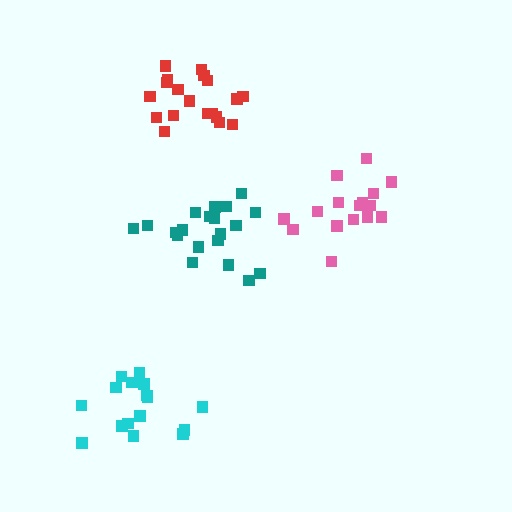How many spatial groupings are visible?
There are 4 spatial groupings.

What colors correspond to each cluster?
The clusters are colored: pink, teal, cyan, red.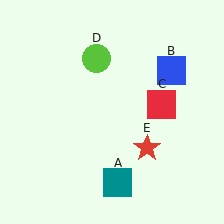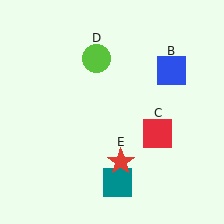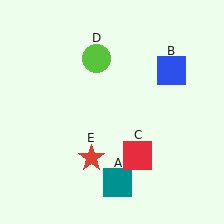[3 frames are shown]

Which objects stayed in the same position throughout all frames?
Teal square (object A) and blue square (object B) and lime circle (object D) remained stationary.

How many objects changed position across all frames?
2 objects changed position: red square (object C), red star (object E).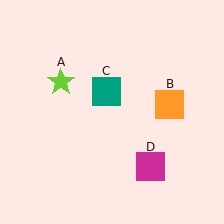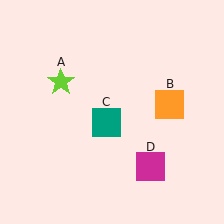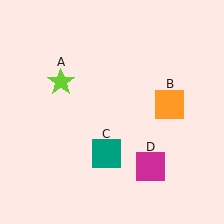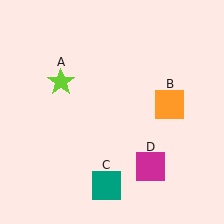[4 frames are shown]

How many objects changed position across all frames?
1 object changed position: teal square (object C).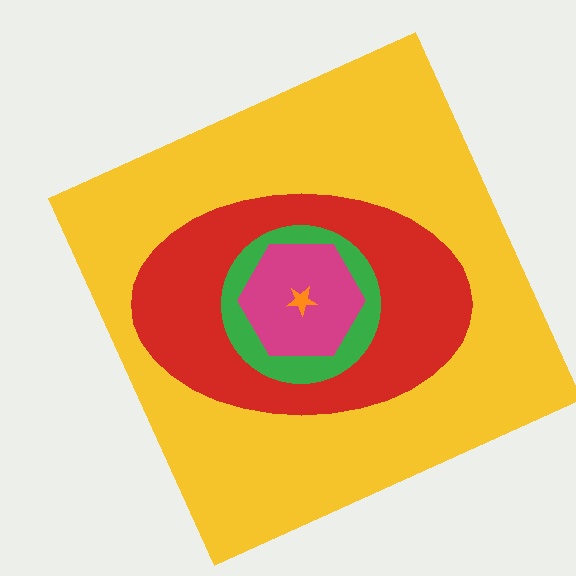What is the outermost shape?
The yellow square.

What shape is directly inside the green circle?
The magenta hexagon.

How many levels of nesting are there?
5.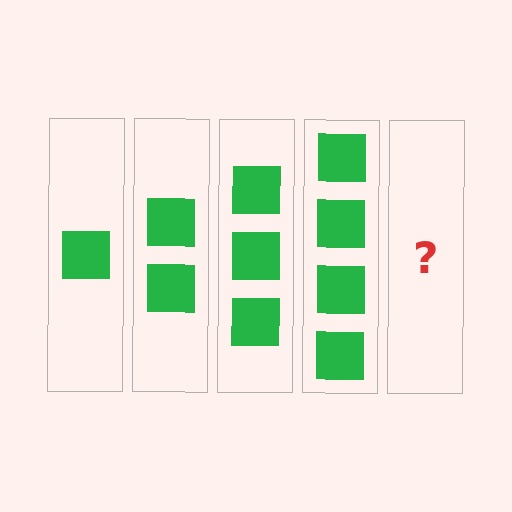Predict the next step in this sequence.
The next step is 5 squares.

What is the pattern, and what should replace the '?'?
The pattern is that each step adds one more square. The '?' should be 5 squares.